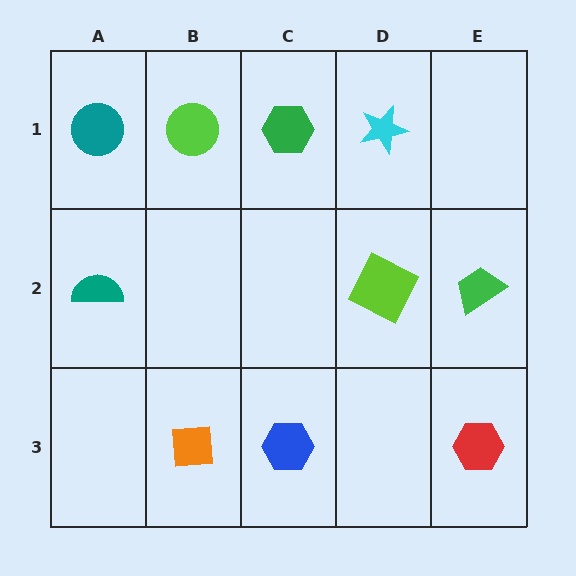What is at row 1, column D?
A cyan star.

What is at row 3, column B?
An orange square.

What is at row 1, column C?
A green hexagon.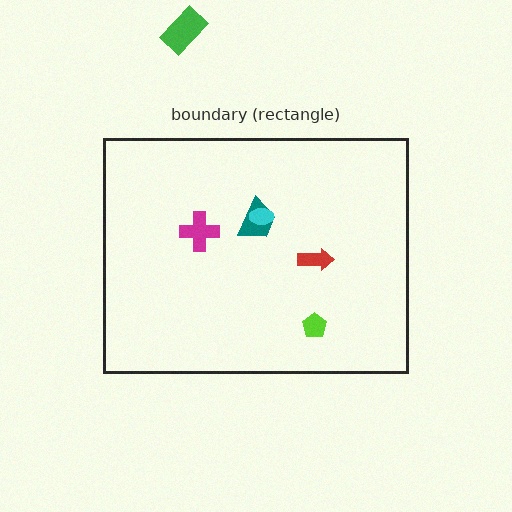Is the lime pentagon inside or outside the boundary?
Inside.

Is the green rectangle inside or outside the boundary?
Outside.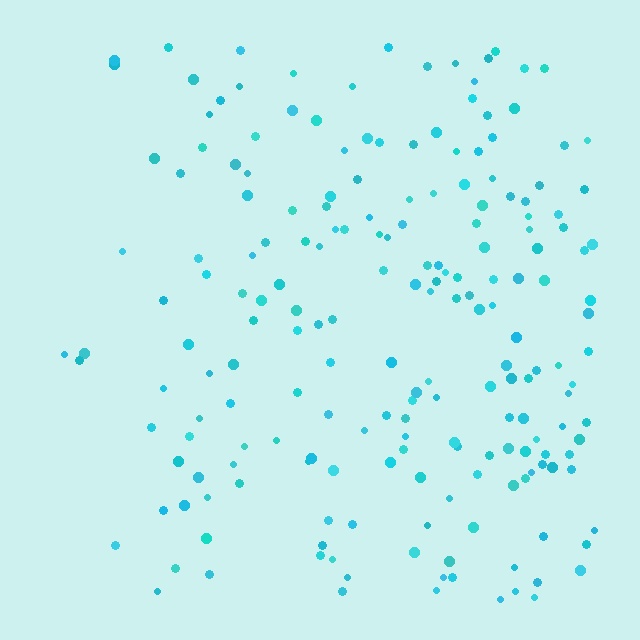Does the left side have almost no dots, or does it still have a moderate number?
Still a moderate number, just noticeably fewer than the right.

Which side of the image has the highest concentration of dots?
The right.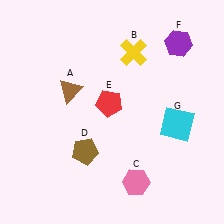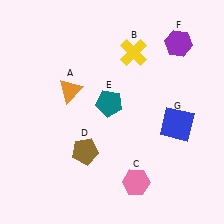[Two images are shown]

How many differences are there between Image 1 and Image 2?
There are 3 differences between the two images.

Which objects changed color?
A changed from brown to orange. E changed from red to teal. G changed from cyan to blue.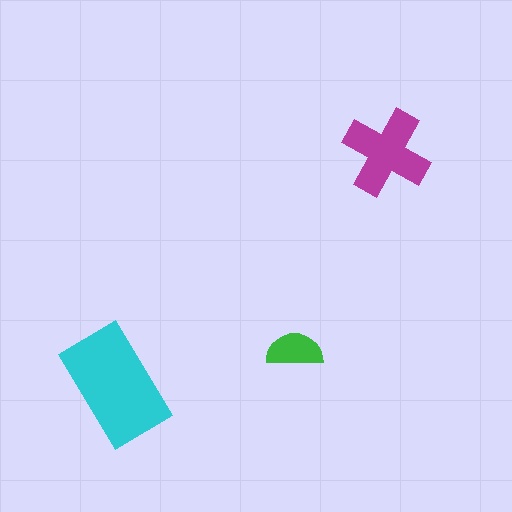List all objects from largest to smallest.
The cyan rectangle, the magenta cross, the green semicircle.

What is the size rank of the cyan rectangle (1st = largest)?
1st.